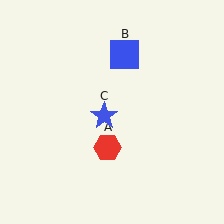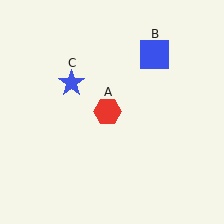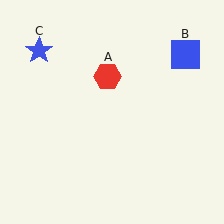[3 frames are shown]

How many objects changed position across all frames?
3 objects changed position: red hexagon (object A), blue square (object B), blue star (object C).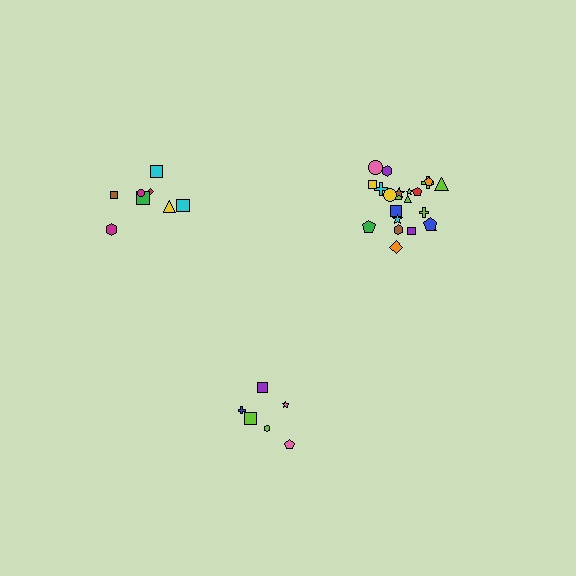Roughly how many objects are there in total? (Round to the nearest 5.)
Roughly 35 objects in total.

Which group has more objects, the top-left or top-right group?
The top-right group.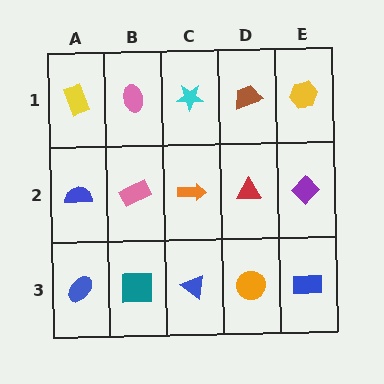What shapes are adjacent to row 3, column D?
A red triangle (row 2, column D), a blue triangle (row 3, column C), a blue rectangle (row 3, column E).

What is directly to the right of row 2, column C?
A red triangle.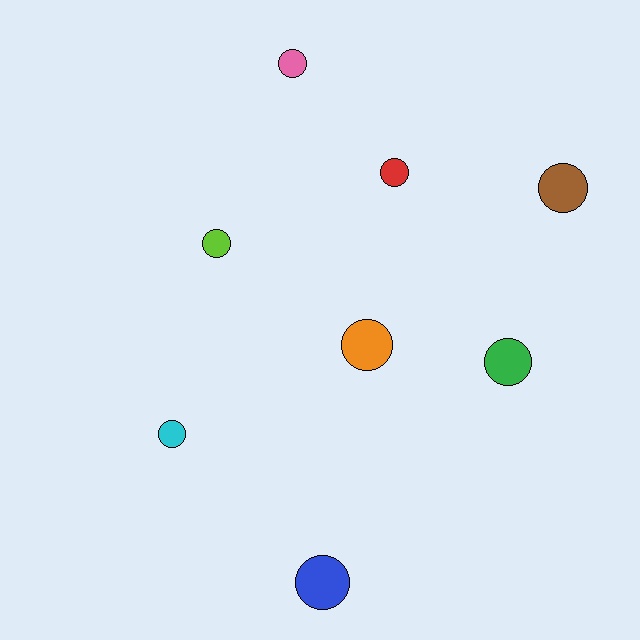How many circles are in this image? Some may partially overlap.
There are 8 circles.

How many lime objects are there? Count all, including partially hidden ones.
There is 1 lime object.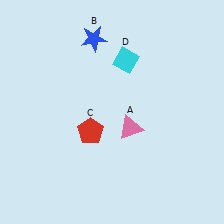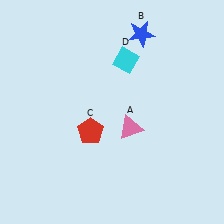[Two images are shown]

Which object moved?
The blue star (B) moved right.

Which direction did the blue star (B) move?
The blue star (B) moved right.